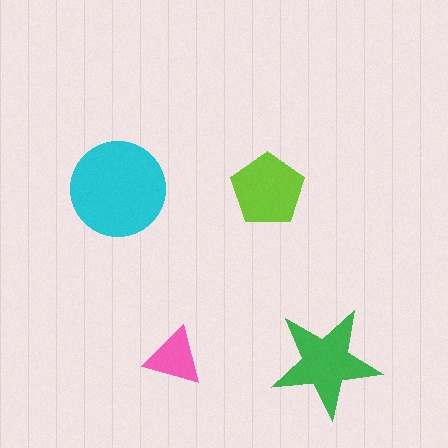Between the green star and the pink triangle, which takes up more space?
The green star.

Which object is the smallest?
The pink triangle.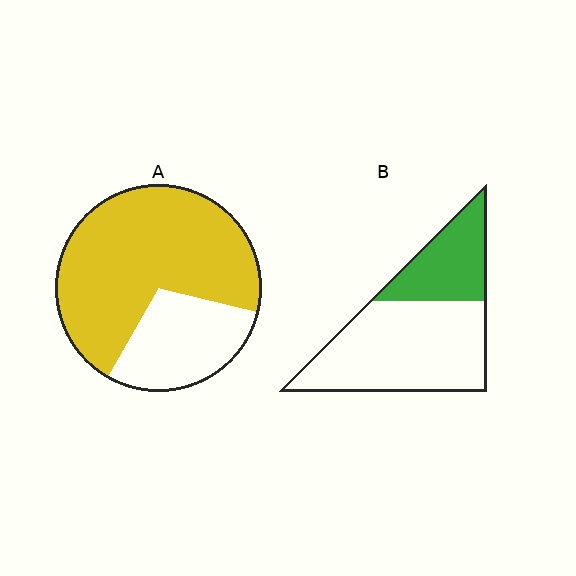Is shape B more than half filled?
No.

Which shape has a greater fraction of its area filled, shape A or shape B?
Shape A.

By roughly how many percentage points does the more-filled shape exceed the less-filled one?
By roughly 40 percentage points (A over B).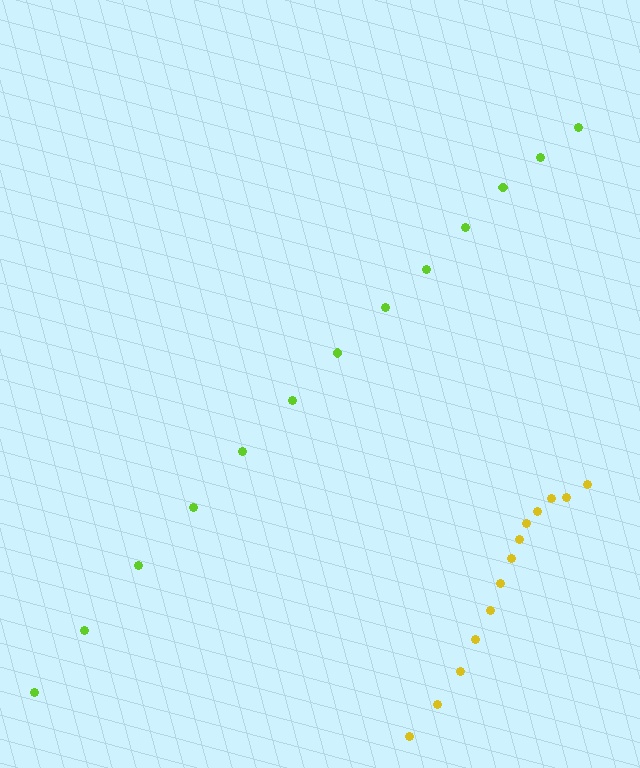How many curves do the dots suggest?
There are 2 distinct paths.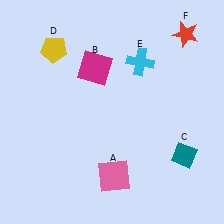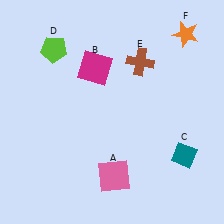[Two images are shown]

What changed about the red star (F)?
In Image 1, F is red. In Image 2, it changed to orange.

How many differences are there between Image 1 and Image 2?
There are 3 differences between the two images.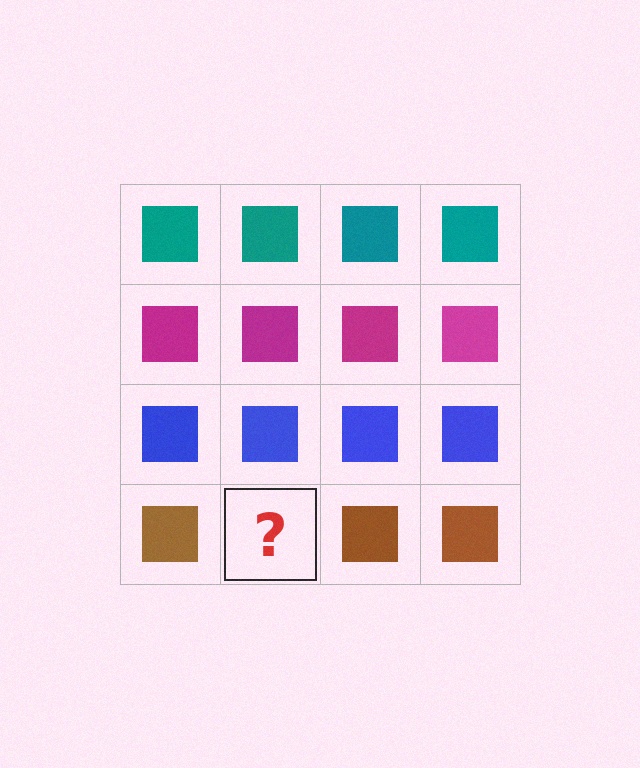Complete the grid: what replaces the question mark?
The question mark should be replaced with a brown square.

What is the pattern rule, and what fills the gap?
The rule is that each row has a consistent color. The gap should be filled with a brown square.